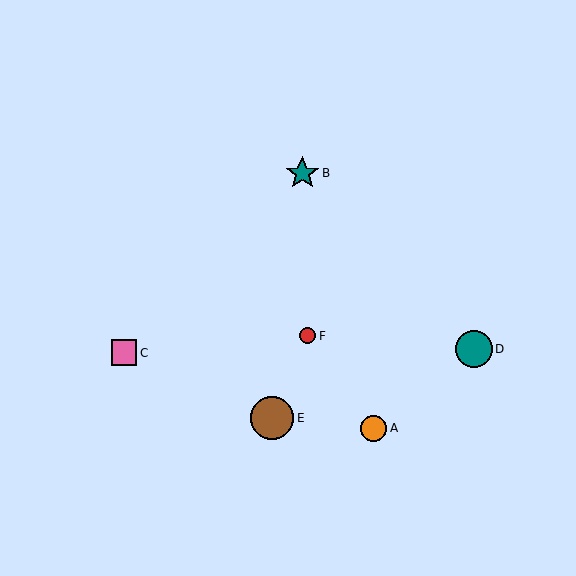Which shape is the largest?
The brown circle (labeled E) is the largest.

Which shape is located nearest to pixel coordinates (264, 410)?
The brown circle (labeled E) at (272, 418) is nearest to that location.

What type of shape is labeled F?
Shape F is a red circle.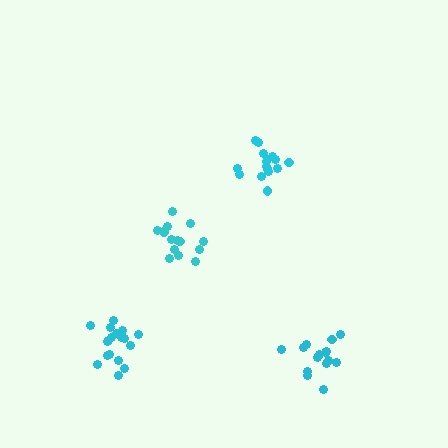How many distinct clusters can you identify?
There are 4 distinct clusters.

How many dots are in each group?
Group 1: 15 dots, Group 2: 18 dots, Group 3: 16 dots, Group 4: 14 dots (63 total).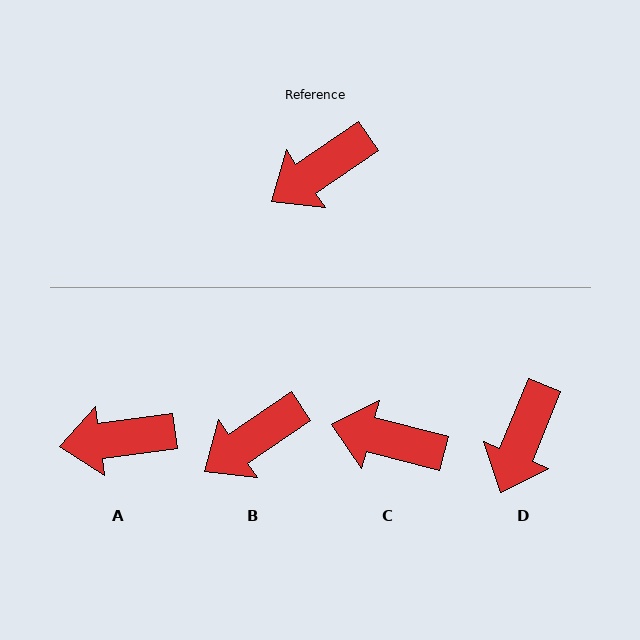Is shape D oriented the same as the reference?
No, it is off by about 34 degrees.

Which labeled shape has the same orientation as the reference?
B.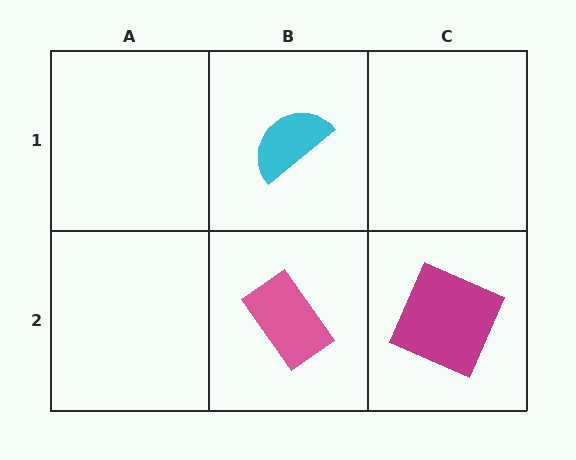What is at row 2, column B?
A pink rectangle.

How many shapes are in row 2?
2 shapes.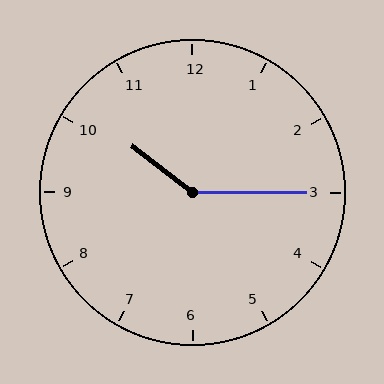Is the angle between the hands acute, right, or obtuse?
It is obtuse.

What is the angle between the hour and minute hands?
Approximately 142 degrees.